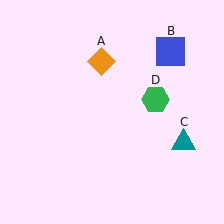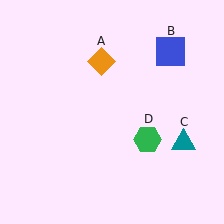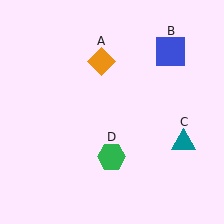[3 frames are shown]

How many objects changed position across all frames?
1 object changed position: green hexagon (object D).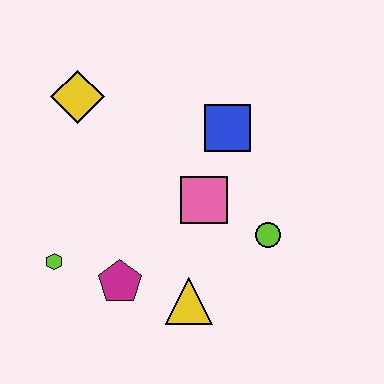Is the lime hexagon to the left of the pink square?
Yes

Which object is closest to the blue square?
The pink square is closest to the blue square.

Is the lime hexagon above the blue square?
No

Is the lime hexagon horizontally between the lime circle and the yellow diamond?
No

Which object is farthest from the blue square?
The lime hexagon is farthest from the blue square.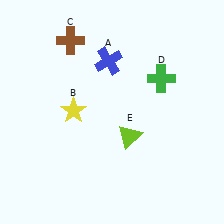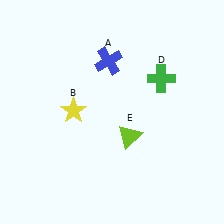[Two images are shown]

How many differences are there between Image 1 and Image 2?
There is 1 difference between the two images.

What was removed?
The brown cross (C) was removed in Image 2.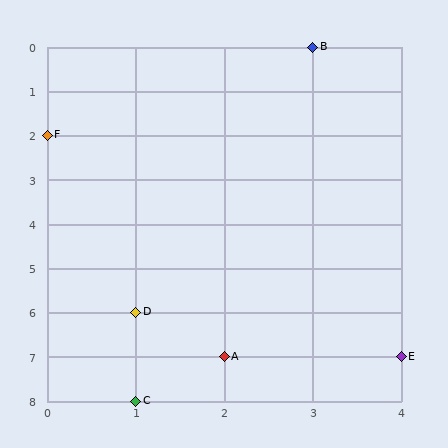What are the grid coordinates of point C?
Point C is at grid coordinates (1, 8).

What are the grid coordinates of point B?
Point B is at grid coordinates (3, 0).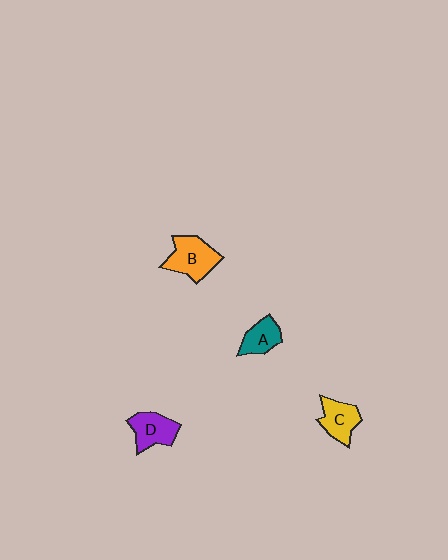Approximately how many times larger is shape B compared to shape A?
Approximately 1.5 times.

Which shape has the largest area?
Shape B (orange).